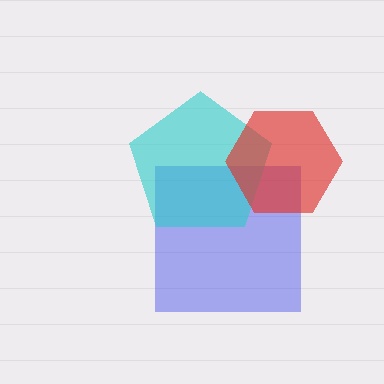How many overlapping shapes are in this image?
There are 3 overlapping shapes in the image.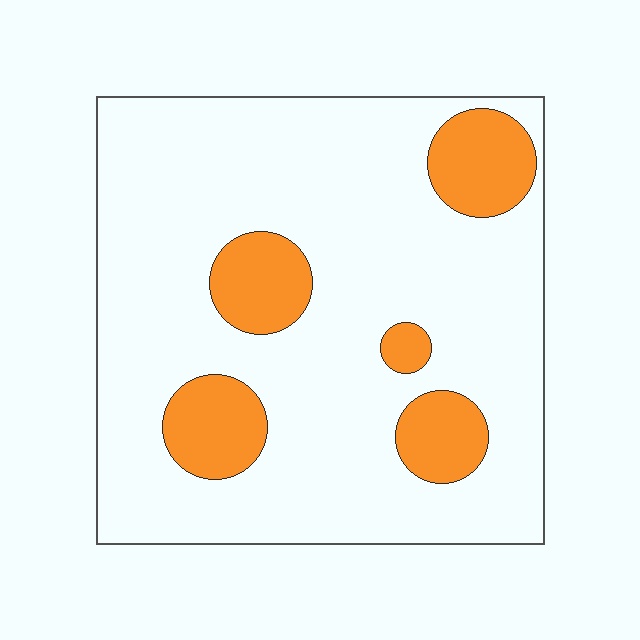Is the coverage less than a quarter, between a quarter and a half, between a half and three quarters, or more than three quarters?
Less than a quarter.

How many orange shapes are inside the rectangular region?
5.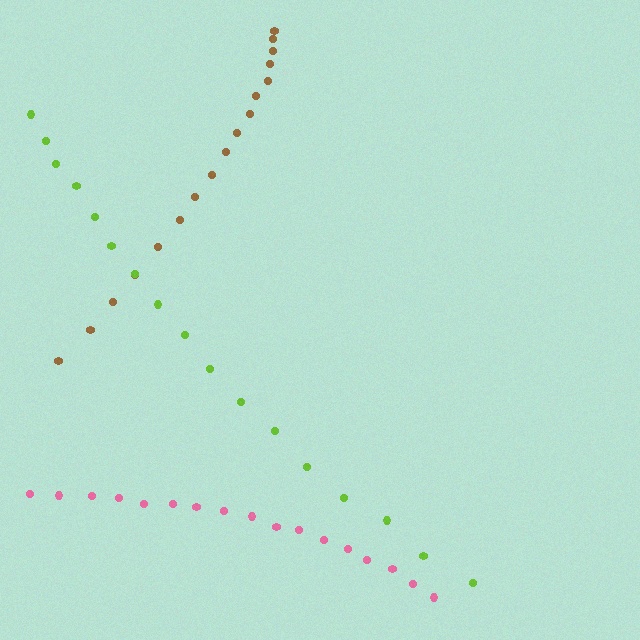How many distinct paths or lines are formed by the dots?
There are 3 distinct paths.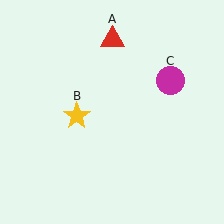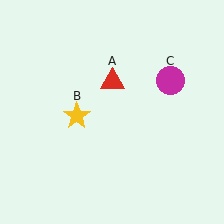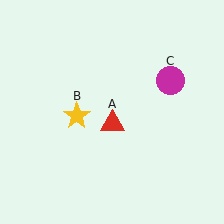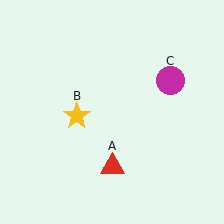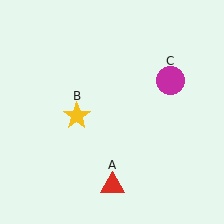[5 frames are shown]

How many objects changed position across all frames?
1 object changed position: red triangle (object A).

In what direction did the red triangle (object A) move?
The red triangle (object A) moved down.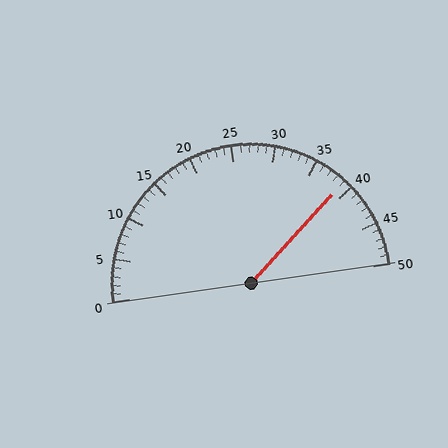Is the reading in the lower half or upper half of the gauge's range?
The reading is in the upper half of the range (0 to 50).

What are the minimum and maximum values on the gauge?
The gauge ranges from 0 to 50.